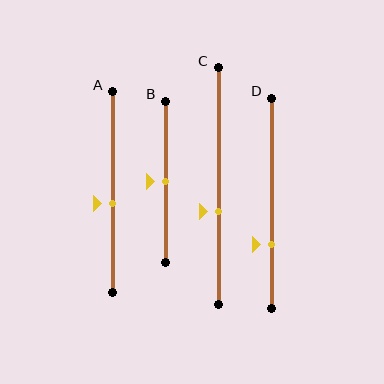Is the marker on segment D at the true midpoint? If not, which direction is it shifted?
No, the marker on segment D is shifted downward by about 20% of the segment length.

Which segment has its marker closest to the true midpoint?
Segment B has its marker closest to the true midpoint.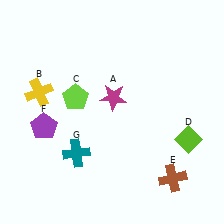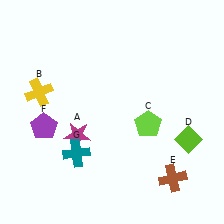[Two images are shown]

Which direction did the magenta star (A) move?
The magenta star (A) moved down.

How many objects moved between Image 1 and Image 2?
2 objects moved between the two images.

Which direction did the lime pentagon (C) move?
The lime pentagon (C) moved right.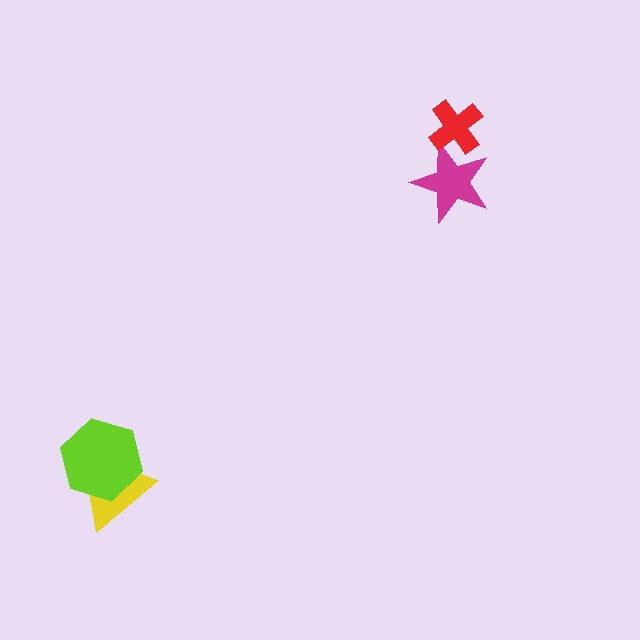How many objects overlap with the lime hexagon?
1 object overlaps with the lime hexagon.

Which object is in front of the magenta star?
The red cross is in front of the magenta star.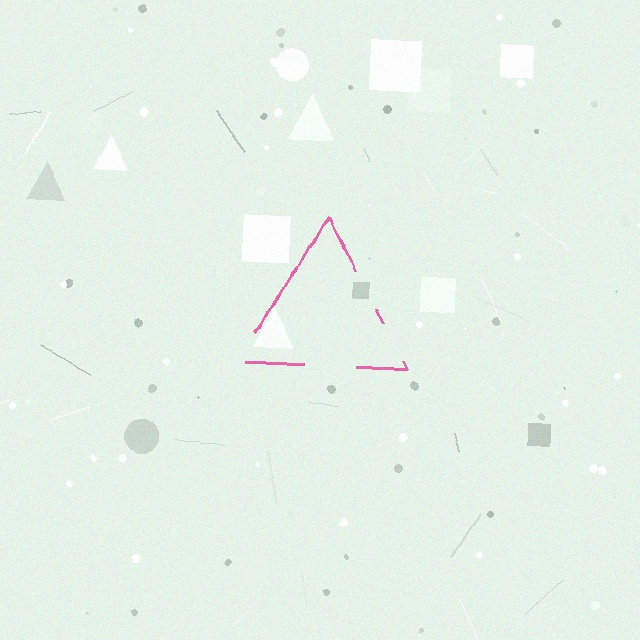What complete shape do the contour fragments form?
The contour fragments form a triangle.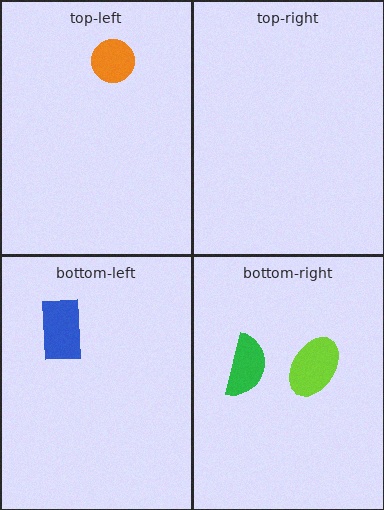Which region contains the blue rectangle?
The bottom-left region.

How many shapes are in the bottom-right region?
2.